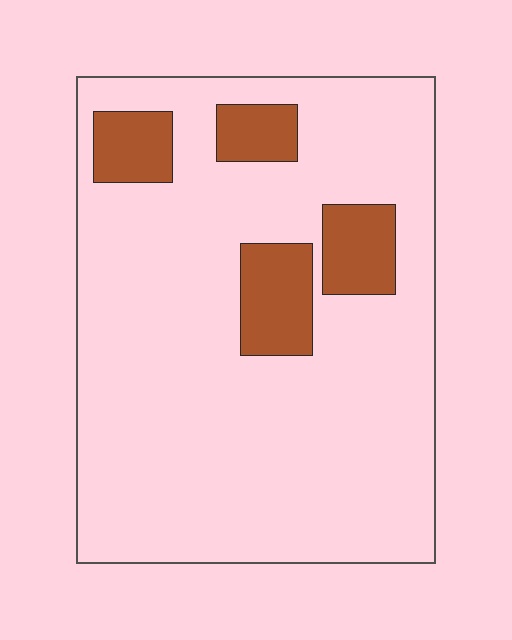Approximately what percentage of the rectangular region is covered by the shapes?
Approximately 15%.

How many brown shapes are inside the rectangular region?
4.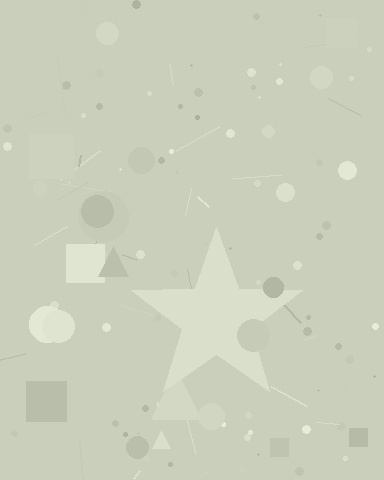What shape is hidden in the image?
A star is hidden in the image.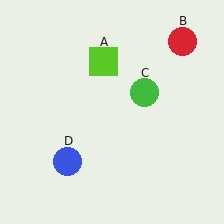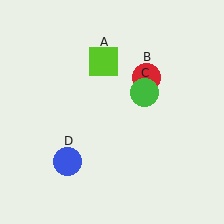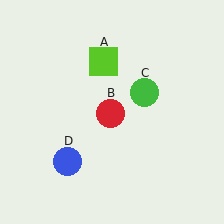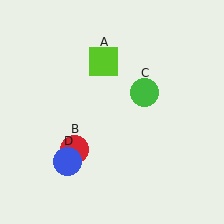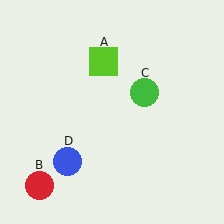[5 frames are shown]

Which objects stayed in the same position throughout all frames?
Lime square (object A) and green circle (object C) and blue circle (object D) remained stationary.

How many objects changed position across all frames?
1 object changed position: red circle (object B).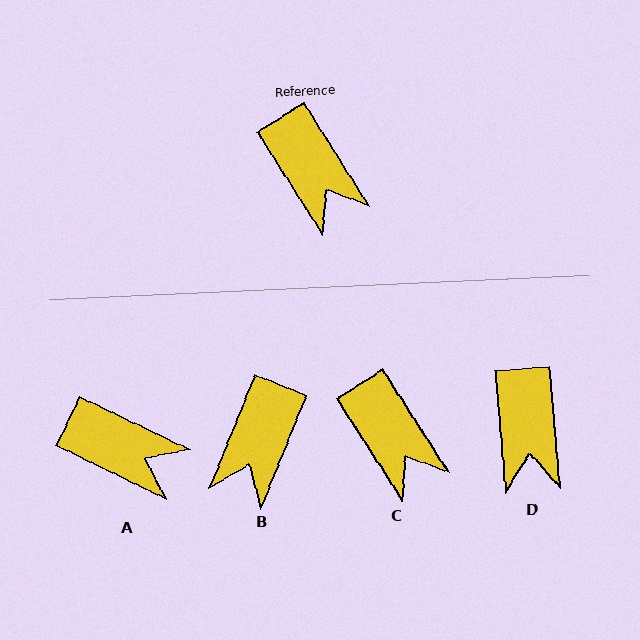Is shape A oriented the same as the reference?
No, it is off by about 31 degrees.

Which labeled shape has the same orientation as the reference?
C.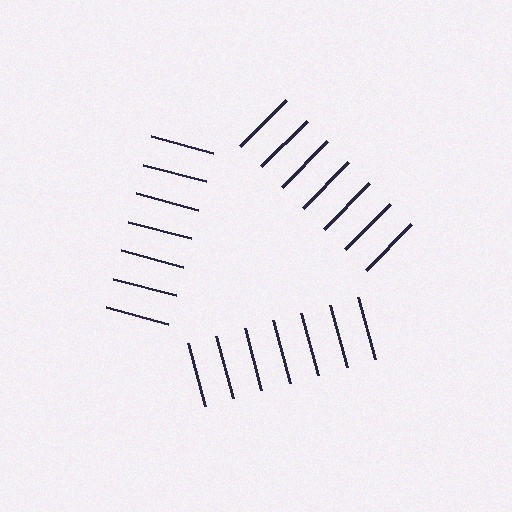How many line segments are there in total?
21 — 7 along each of the 3 edges.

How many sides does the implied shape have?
3 sides — the line-ends trace a triangle.